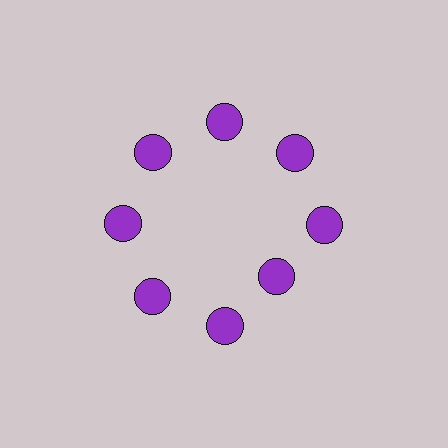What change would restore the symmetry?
The symmetry would be restored by moving it outward, back onto the ring so that all 8 circles sit at equal angles and equal distance from the center.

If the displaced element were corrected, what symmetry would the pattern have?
It would have 8-fold rotational symmetry — the pattern would map onto itself every 45 degrees.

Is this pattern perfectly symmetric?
No. The 8 purple circles are arranged in a ring, but one element near the 4 o'clock position is pulled inward toward the center, breaking the 8-fold rotational symmetry.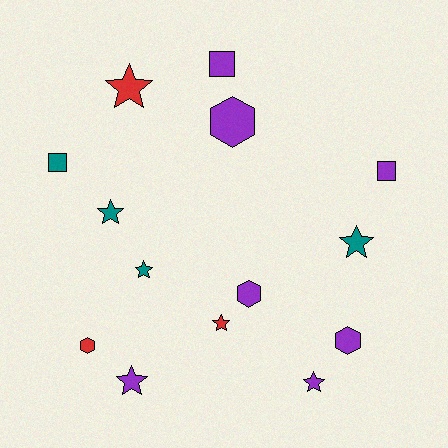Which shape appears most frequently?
Star, with 7 objects.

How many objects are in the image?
There are 14 objects.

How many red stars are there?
There are 2 red stars.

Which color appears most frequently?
Purple, with 7 objects.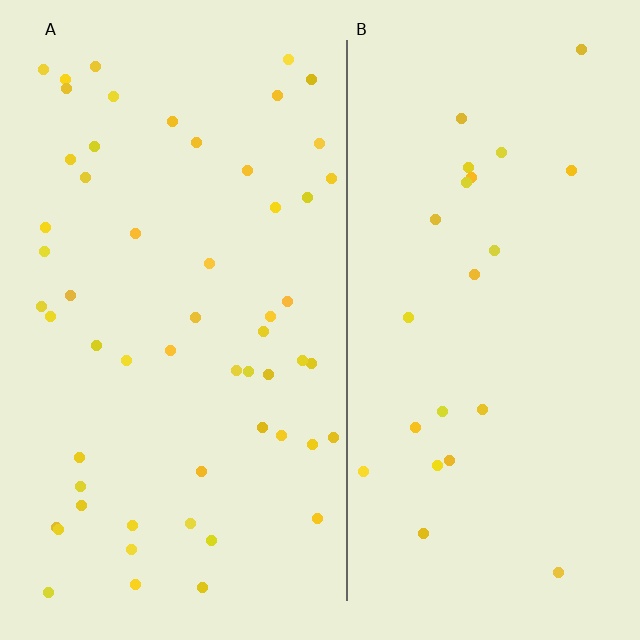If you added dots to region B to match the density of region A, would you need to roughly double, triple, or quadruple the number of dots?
Approximately double.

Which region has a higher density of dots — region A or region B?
A (the left).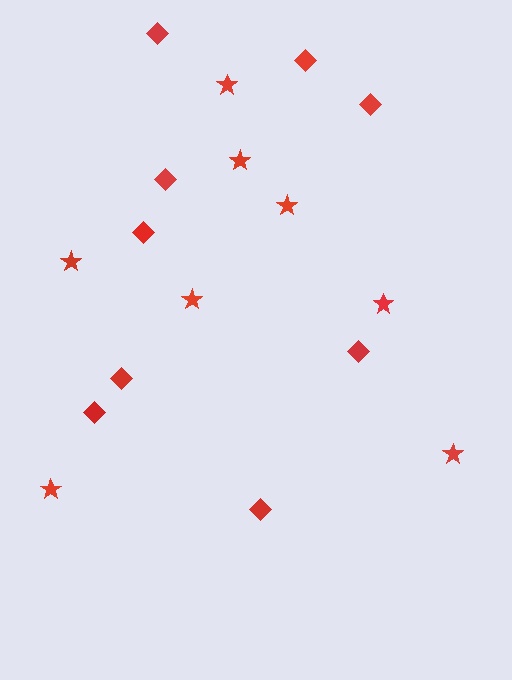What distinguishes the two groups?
There are 2 groups: one group of diamonds (9) and one group of stars (8).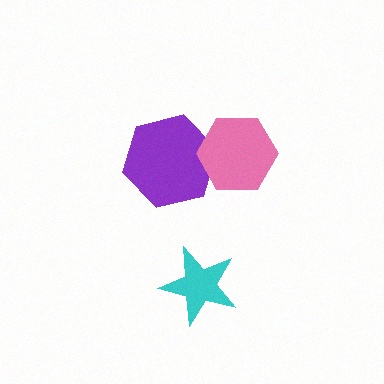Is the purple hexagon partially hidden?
Yes, it is partially covered by another shape.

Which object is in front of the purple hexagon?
The pink hexagon is in front of the purple hexagon.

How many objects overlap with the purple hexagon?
1 object overlaps with the purple hexagon.